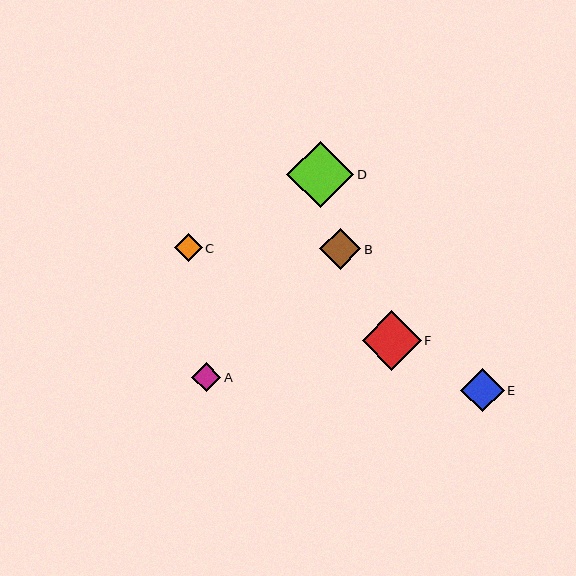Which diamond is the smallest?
Diamond C is the smallest with a size of approximately 28 pixels.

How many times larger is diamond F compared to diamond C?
Diamond F is approximately 2.1 times the size of diamond C.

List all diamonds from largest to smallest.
From largest to smallest: D, F, E, B, A, C.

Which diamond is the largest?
Diamond D is the largest with a size of approximately 67 pixels.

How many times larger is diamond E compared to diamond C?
Diamond E is approximately 1.6 times the size of diamond C.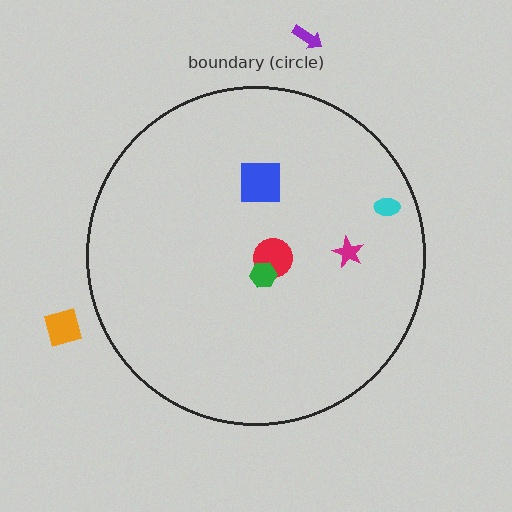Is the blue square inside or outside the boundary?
Inside.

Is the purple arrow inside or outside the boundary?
Outside.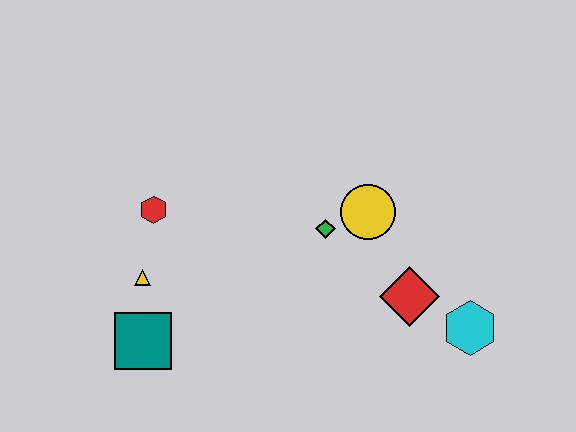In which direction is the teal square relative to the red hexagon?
The teal square is below the red hexagon.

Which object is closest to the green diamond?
The yellow circle is closest to the green diamond.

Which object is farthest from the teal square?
The cyan hexagon is farthest from the teal square.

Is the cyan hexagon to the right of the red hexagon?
Yes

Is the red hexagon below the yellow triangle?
No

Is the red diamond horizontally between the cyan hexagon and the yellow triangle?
Yes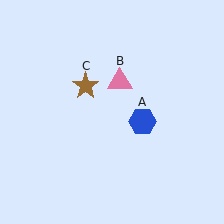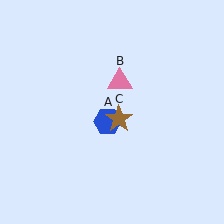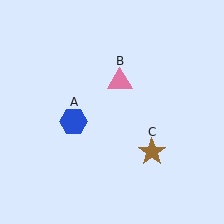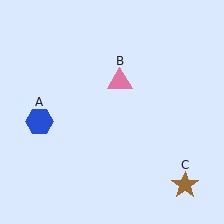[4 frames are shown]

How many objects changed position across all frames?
2 objects changed position: blue hexagon (object A), brown star (object C).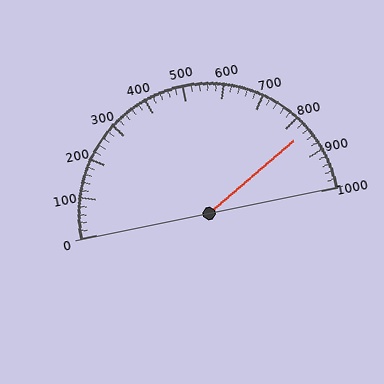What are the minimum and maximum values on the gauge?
The gauge ranges from 0 to 1000.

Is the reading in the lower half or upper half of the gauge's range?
The reading is in the upper half of the range (0 to 1000).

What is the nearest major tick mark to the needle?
The nearest major tick mark is 800.